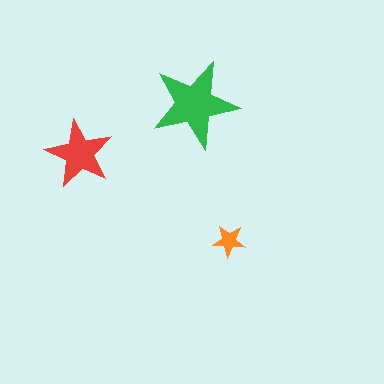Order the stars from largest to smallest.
the green one, the red one, the orange one.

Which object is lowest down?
The orange star is bottommost.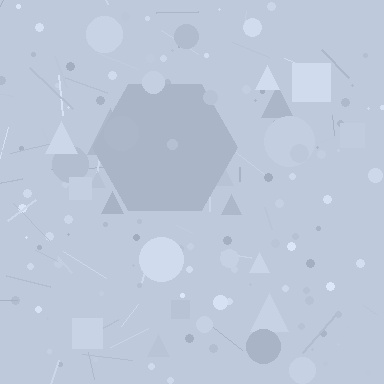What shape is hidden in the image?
A hexagon is hidden in the image.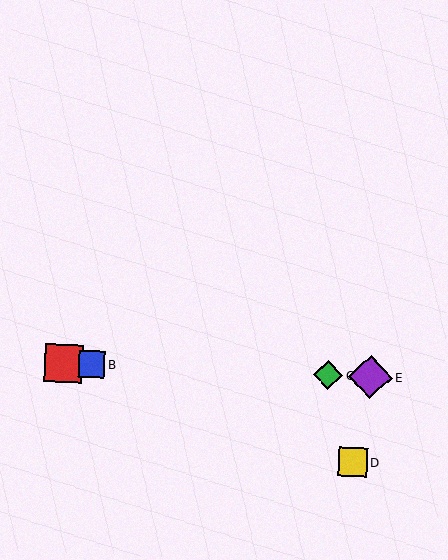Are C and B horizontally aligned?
Yes, both are at y≈375.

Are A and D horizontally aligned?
No, A is at y≈363 and D is at y≈462.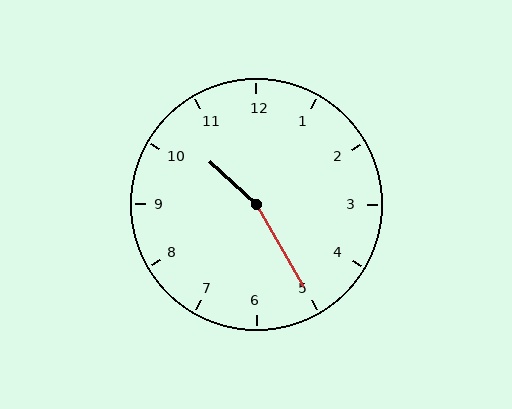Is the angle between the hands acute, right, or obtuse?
It is obtuse.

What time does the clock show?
10:25.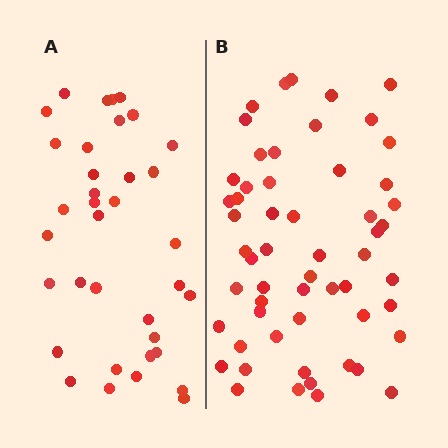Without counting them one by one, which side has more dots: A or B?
Region B (the right region) has more dots.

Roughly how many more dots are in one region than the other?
Region B has approximately 20 more dots than region A.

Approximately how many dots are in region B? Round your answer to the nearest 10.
About 60 dots. (The exact count is 56, which rounds to 60.)